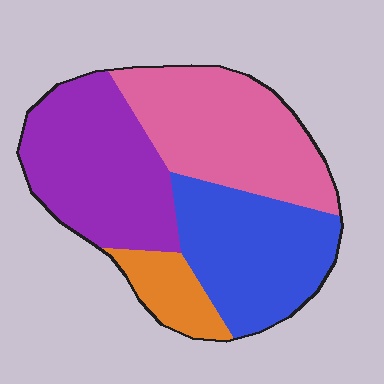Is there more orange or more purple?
Purple.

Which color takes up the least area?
Orange, at roughly 10%.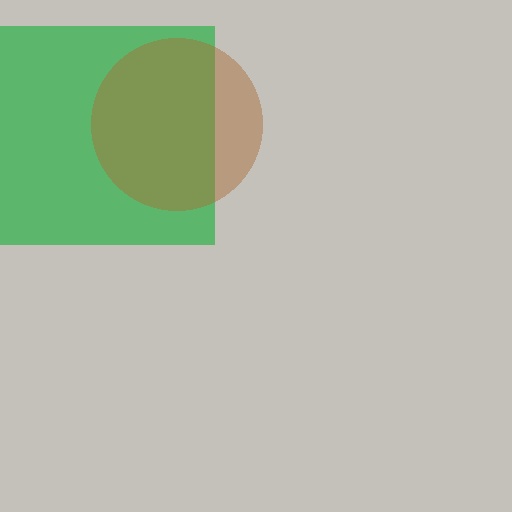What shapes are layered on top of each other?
The layered shapes are: a green square, a brown circle.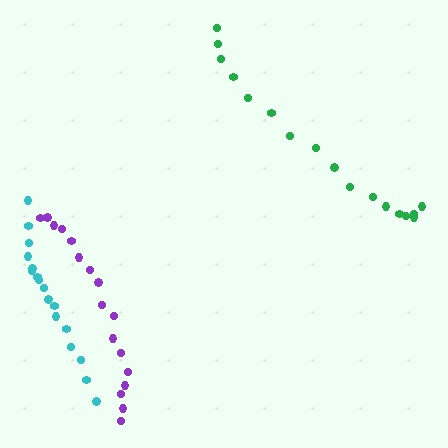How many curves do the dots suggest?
There are 3 distinct paths.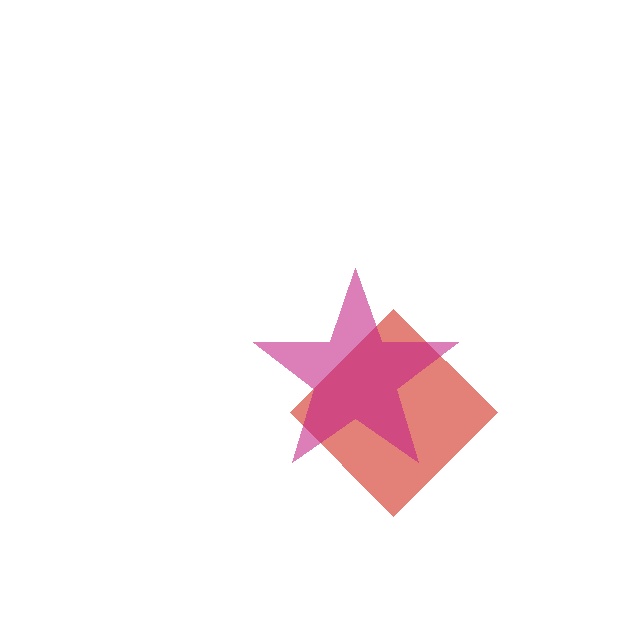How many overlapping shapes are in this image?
There are 2 overlapping shapes in the image.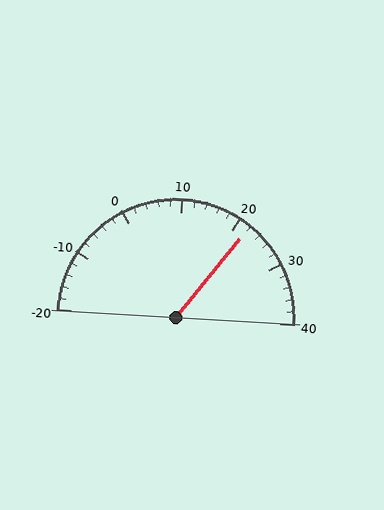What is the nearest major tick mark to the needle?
The nearest major tick mark is 20.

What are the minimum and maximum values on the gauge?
The gauge ranges from -20 to 40.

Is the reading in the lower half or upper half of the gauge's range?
The reading is in the upper half of the range (-20 to 40).